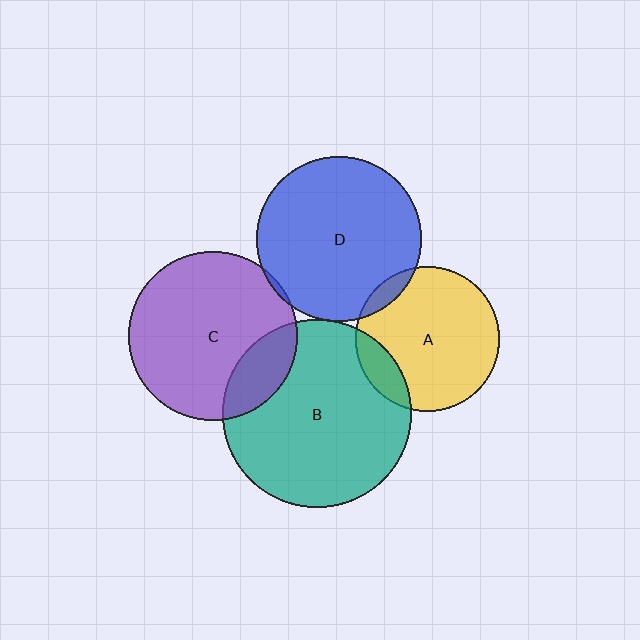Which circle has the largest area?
Circle B (teal).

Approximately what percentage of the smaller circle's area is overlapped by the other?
Approximately 15%.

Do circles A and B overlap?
Yes.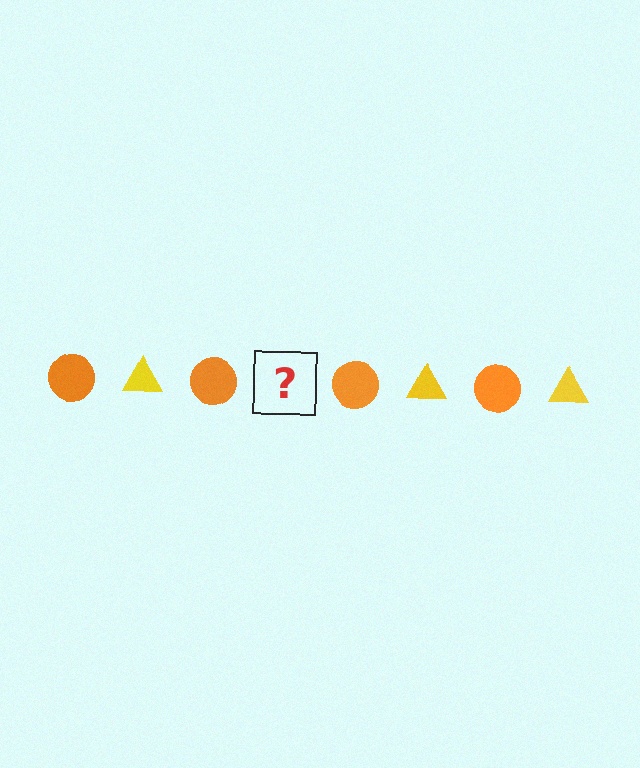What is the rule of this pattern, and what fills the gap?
The rule is that the pattern alternates between orange circle and yellow triangle. The gap should be filled with a yellow triangle.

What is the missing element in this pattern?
The missing element is a yellow triangle.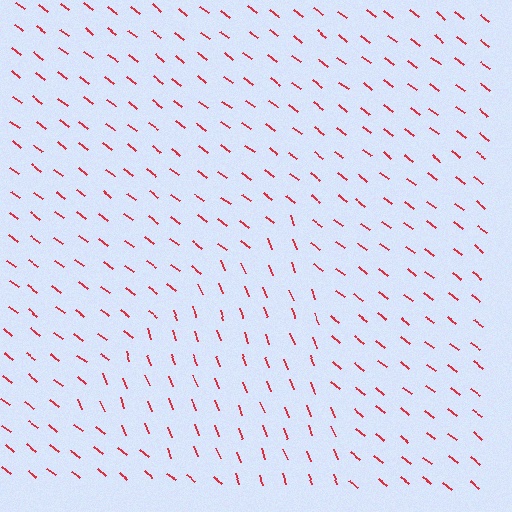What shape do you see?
I see a triangle.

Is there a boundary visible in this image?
Yes, there is a texture boundary formed by a change in line orientation.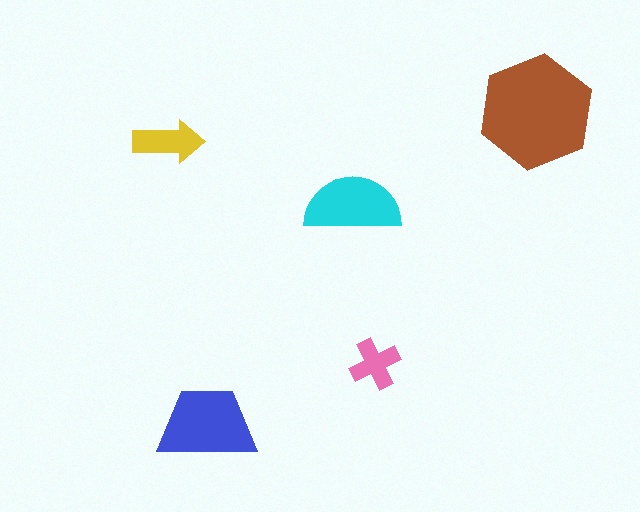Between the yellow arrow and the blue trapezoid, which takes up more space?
The blue trapezoid.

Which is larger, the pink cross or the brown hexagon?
The brown hexagon.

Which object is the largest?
The brown hexagon.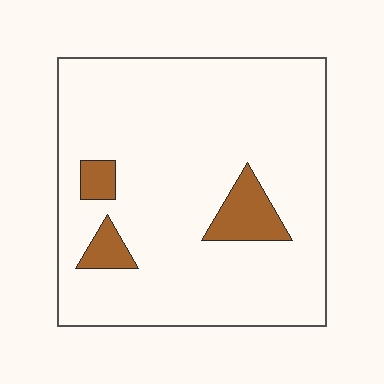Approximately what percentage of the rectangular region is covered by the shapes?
Approximately 10%.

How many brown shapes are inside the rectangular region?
3.